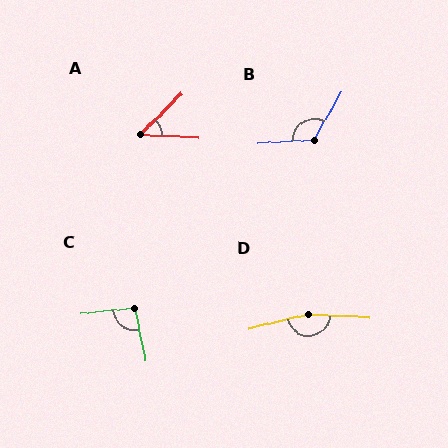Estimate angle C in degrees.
Approximately 95 degrees.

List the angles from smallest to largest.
A (48°), C (95°), B (124°), D (163°).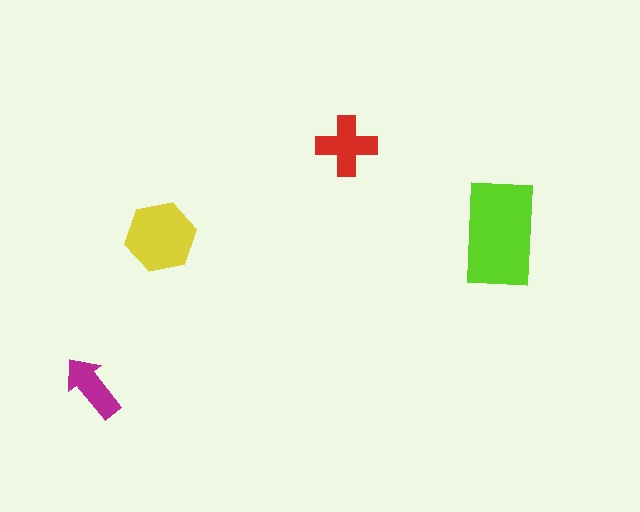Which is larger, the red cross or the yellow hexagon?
The yellow hexagon.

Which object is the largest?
The lime rectangle.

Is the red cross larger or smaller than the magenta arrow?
Larger.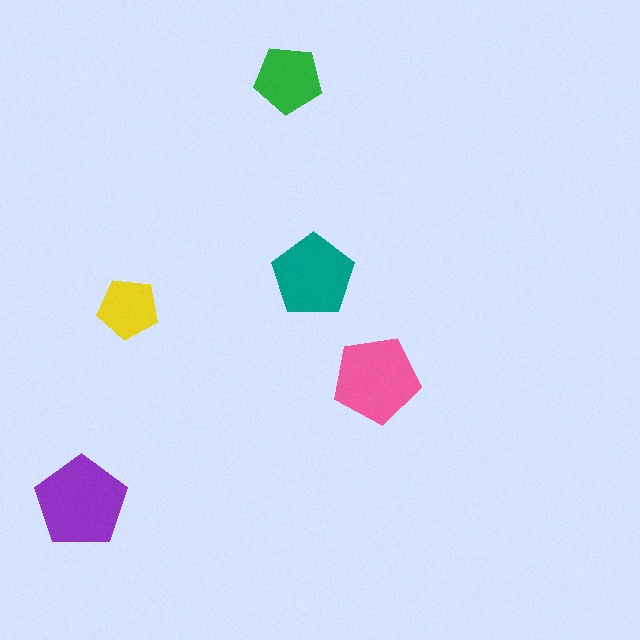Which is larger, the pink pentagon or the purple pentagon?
The purple one.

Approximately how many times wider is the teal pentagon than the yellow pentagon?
About 1.5 times wider.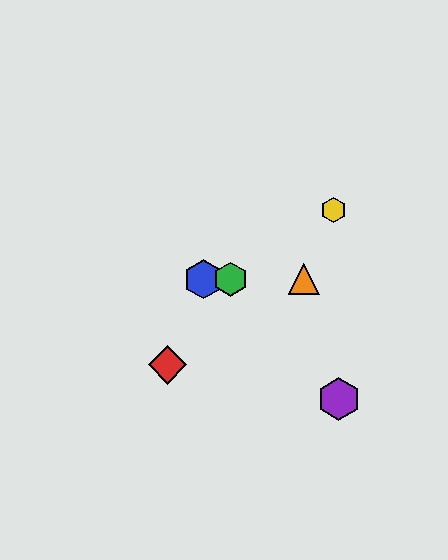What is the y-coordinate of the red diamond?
The red diamond is at y≈365.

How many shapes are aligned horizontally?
3 shapes (the blue hexagon, the green hexagon, the orange triangle) are aligned horizontally.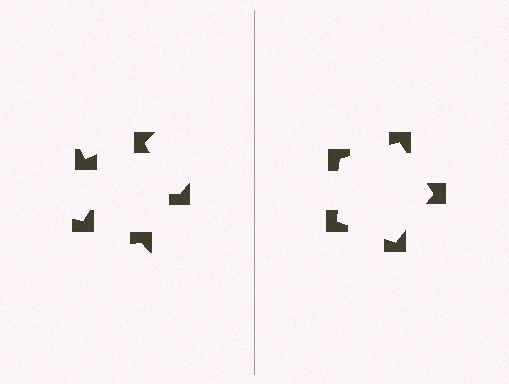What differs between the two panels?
The notched squares are positioned identically on both sides; only the wedge orientations differ. On the right they align to a pentagon; on the left they are misaligned.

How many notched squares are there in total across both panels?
10 — 5 on each side.